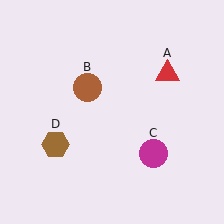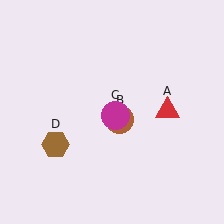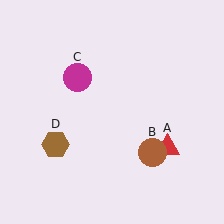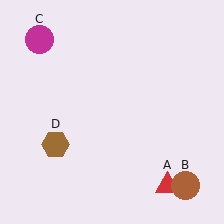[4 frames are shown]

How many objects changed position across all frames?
3 objects changed position: red triangle (object A), brown circle (object B), magenta circle (object C).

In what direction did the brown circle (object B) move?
The brown circle (object B) moved down and to the right.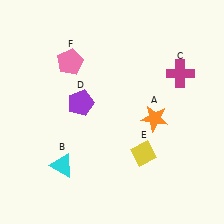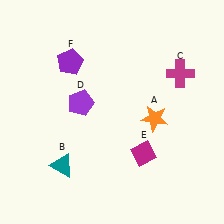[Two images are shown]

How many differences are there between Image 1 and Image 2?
There are 3 differences between the two images.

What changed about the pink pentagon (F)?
In Image 1, F is pink. In Image 2, it changed to purple.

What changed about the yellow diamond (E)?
In Image 1, E is yellow. In Image 2, it changed to magenta.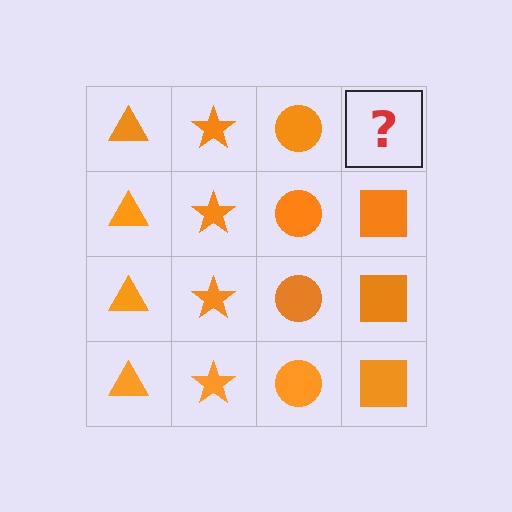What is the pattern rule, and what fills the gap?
The rule is that each column has a consistent shape. The gap should be filled with an orange square.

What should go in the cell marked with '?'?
The missing cell should contain an orange square.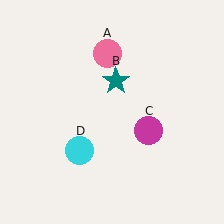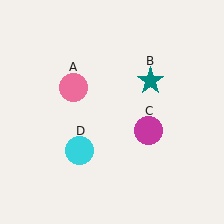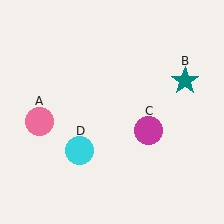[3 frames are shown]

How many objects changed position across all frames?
2 objects changed position: pink circle (object A), teal star (object B).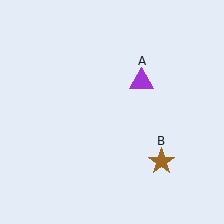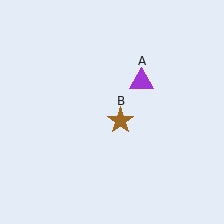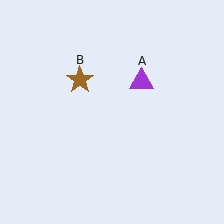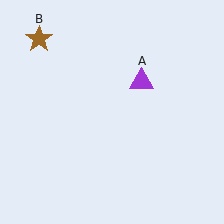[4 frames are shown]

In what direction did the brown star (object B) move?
The brown star (object B) moved up and to the left.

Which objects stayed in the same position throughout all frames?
Purple triangle (object A) remained stationary.